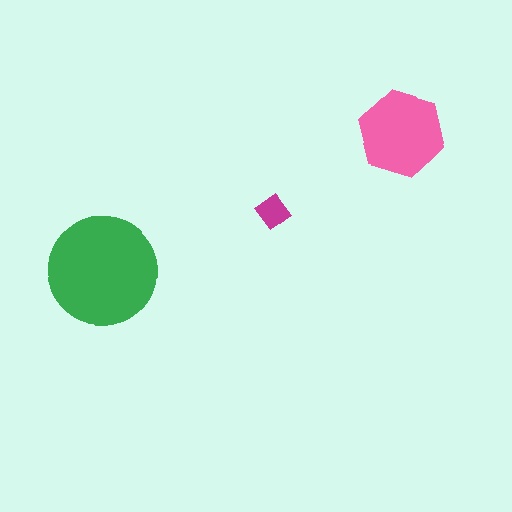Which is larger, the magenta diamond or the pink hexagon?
The pink hexagon.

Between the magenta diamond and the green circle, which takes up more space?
The green circle.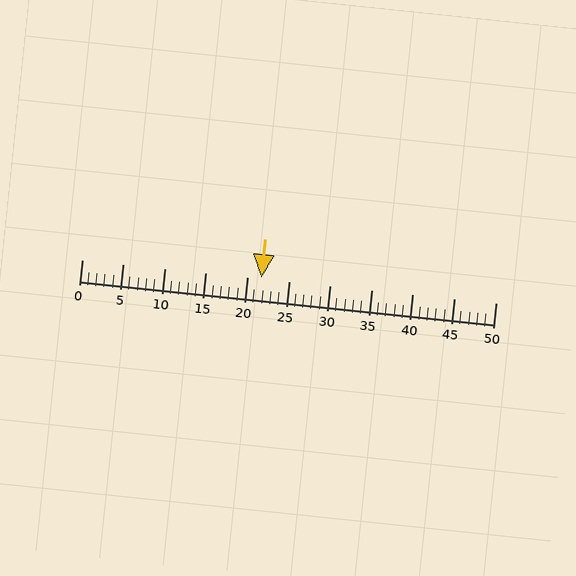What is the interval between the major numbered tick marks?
The major tick marks are spaced 5 units apart.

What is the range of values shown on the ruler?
The ruler shows values from 0 to 50.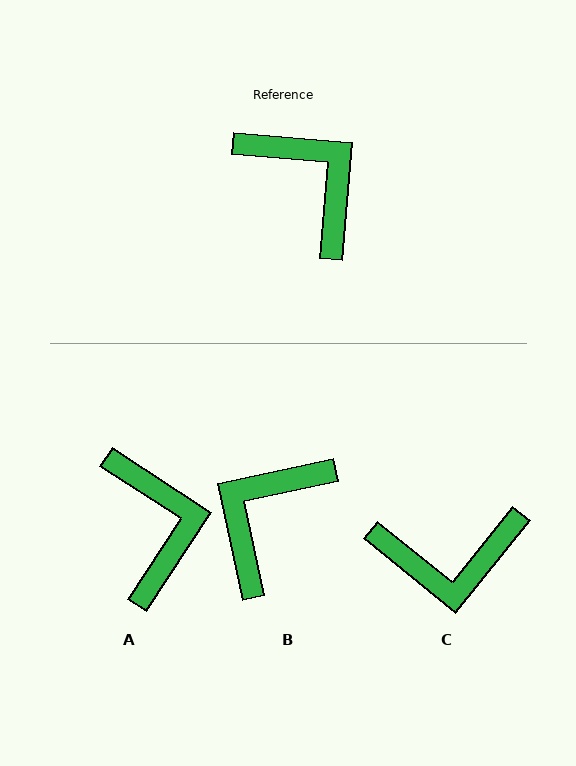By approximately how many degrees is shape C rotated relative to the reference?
Approximately 124 degrees clockwise.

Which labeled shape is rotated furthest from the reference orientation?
C, about 124 degrees away.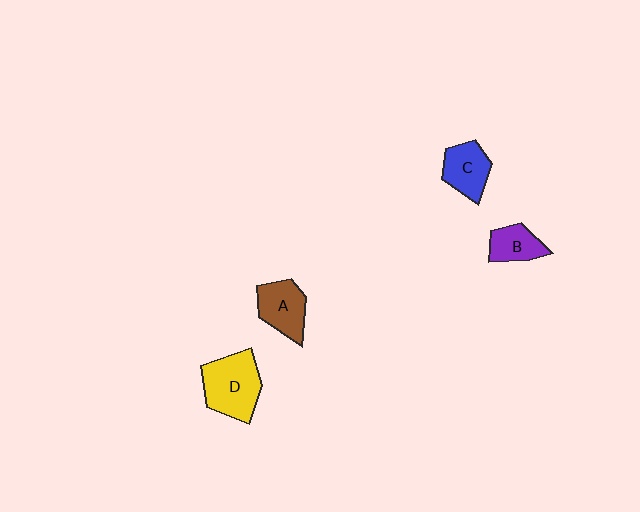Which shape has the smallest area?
Shape B (purple).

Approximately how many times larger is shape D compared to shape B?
Approximately 1.8 times.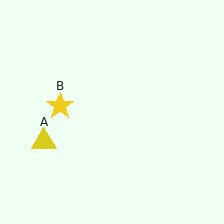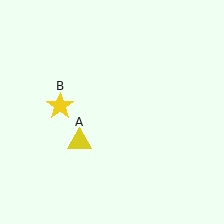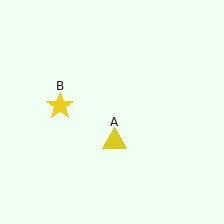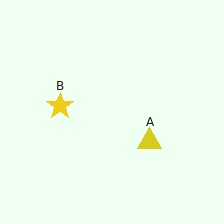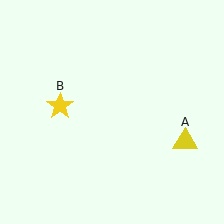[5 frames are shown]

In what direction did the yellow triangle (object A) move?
The yellow triangle (object A) moved right.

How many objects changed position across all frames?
1 object changed position: yellow triangle (object A).